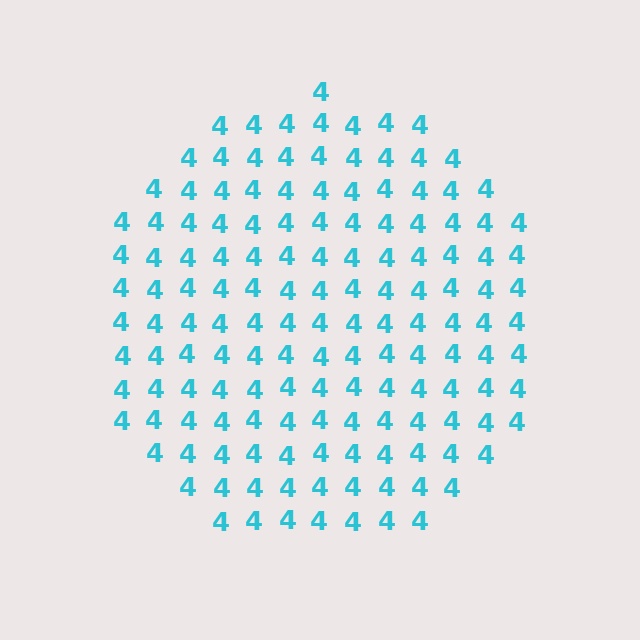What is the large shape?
The large shape is a circle.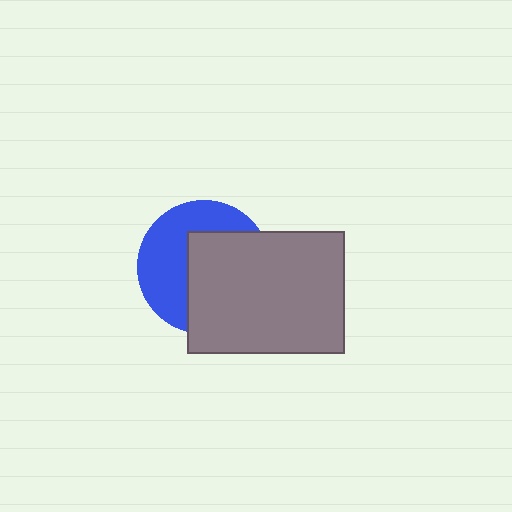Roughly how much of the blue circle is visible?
About half of it is visible (roughly 47%).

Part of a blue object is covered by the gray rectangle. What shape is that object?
It is a circle.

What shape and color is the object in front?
The object in front is a gray rectangle.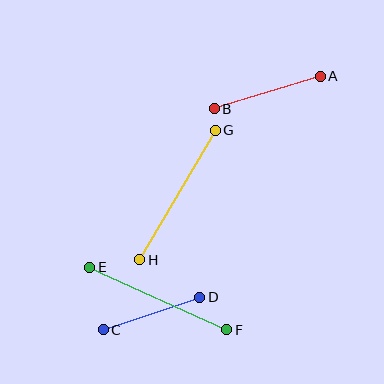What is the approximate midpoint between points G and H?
The midpoint is at approximately (177, 195) pixels.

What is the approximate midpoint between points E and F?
The midpoint is at approximately (158, 299) pixels.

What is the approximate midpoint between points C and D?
The midpoint is at approximately (152, 313) pixels.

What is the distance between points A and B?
The distance is approximately 111 pixels.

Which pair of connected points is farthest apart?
Points E and F are farthest apart.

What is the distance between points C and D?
The distance is approximately 102 pixels.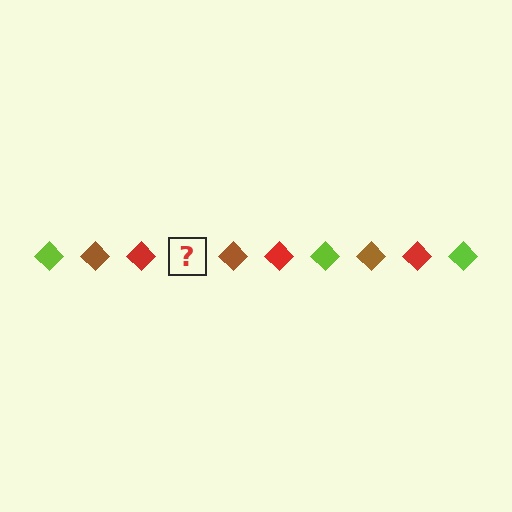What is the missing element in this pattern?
The missing element is a lime diamond.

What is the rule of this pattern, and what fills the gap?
The rule is that the pattern cycles through lime, brown, red diamonds. The gap should be filled with a lime diamond.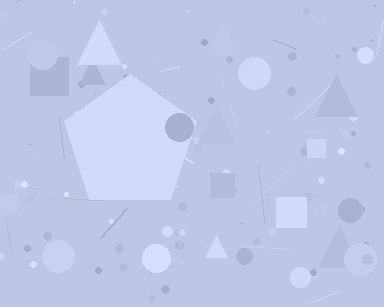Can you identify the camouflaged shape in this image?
The camouflaged shape is a pentagon.